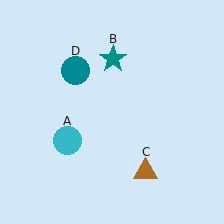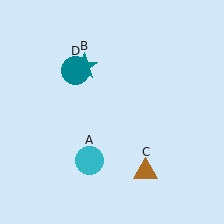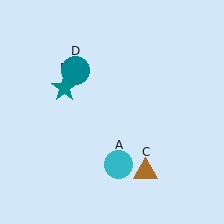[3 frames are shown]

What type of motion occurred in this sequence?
The cyan circle (object A), teal star (object B) rotated counterclockwise around the center of the scene.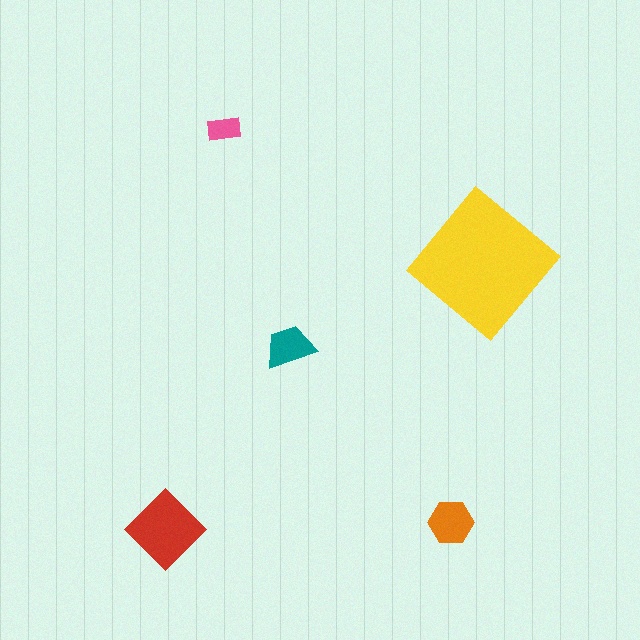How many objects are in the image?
There are 5 objects in the image.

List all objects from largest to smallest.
The yellow diamond, the red diamond, the orange hexagon, the teal trapezoid, the pink rectangle.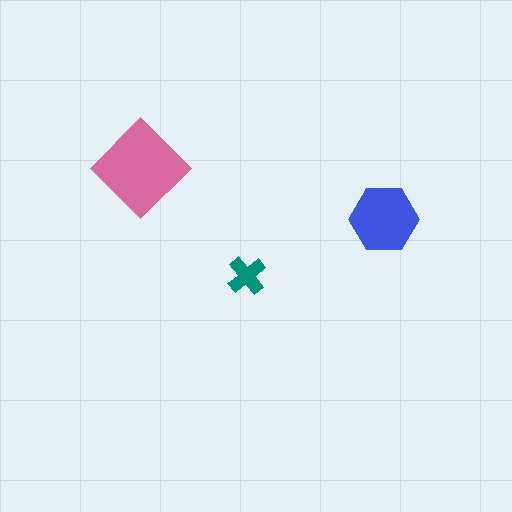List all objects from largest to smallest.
The pink diamond, the blue hexagon, the teal cross.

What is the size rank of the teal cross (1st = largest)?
3rd.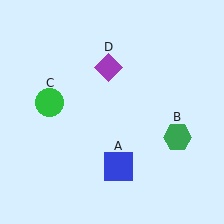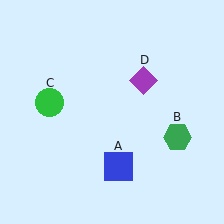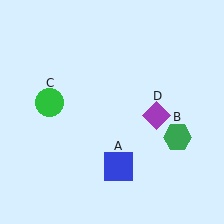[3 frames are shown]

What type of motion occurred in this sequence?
The purple diamond (object D) rotated clockwise around the center of the scene.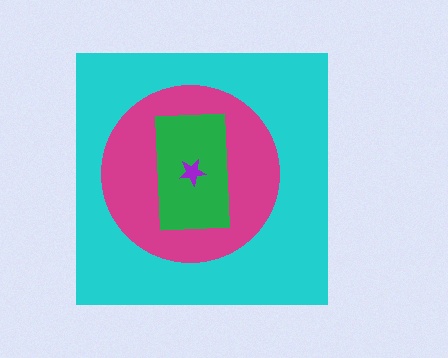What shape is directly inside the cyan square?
The magenta circle.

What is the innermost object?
The purple star.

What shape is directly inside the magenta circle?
The green rectangle.